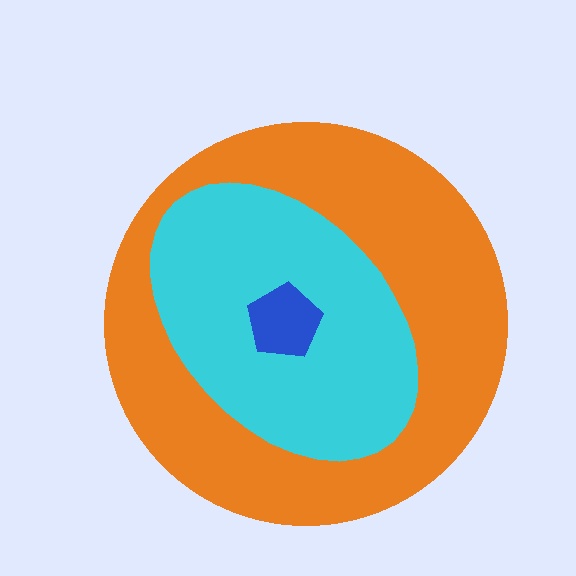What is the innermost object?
The blue pentagon.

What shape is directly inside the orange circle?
The cyan ellipse.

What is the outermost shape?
The orange circle.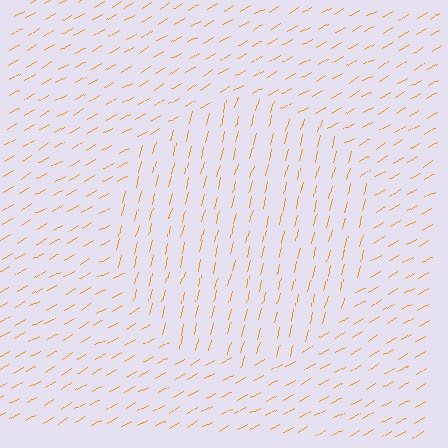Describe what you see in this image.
The image is filled with small orange line segments. A circle region in the image has lines oriented differently from the surrounding lines, creating a visible texture boundary.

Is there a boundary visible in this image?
Yes, there is a texture boundary formed by a change in line orientation.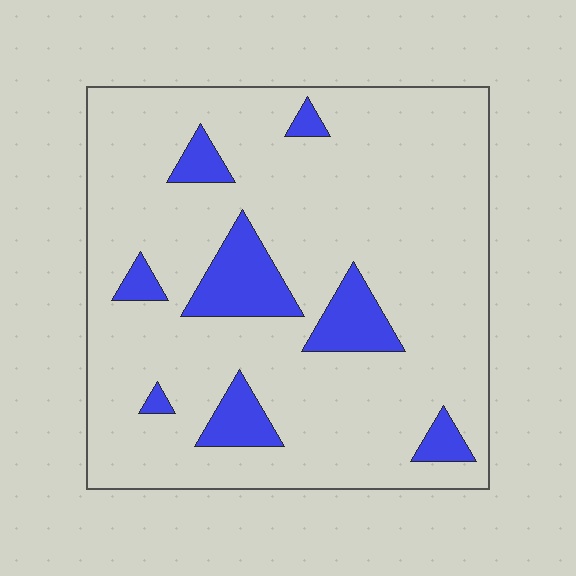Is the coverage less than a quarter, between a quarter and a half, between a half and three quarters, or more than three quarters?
Less than a quarter.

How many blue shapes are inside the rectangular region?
8.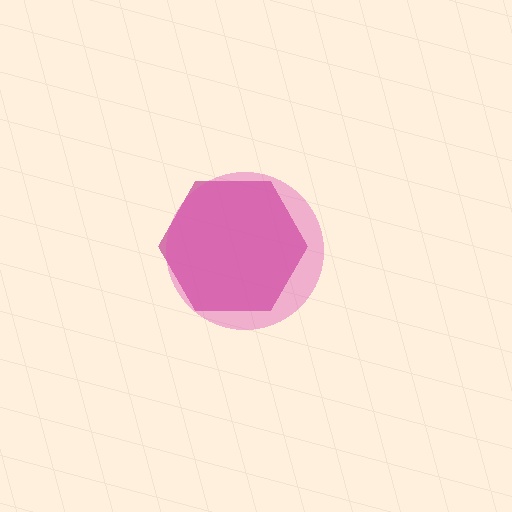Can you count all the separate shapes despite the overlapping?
Yes, there are 2 separate shapes.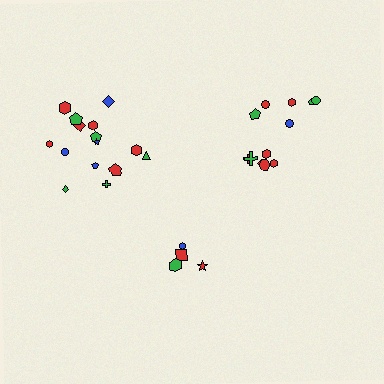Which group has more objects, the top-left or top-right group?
The top-left group.